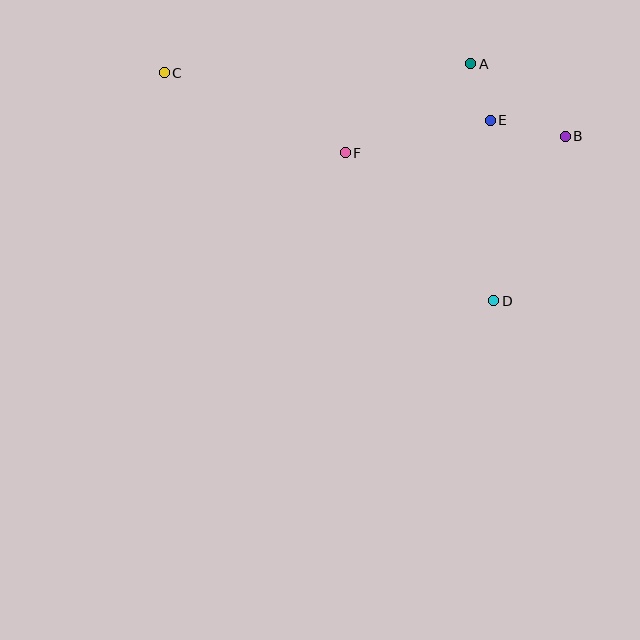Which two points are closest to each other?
Points A and E are closest to each other.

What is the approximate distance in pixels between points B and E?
The distance between B and E is approximately 77 pixels.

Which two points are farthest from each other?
Points B and C are farthest from each other.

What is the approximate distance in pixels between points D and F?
The distance between D and F is approximately 210 pixels.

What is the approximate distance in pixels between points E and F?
The distance between E and F is approximately 149 pixels.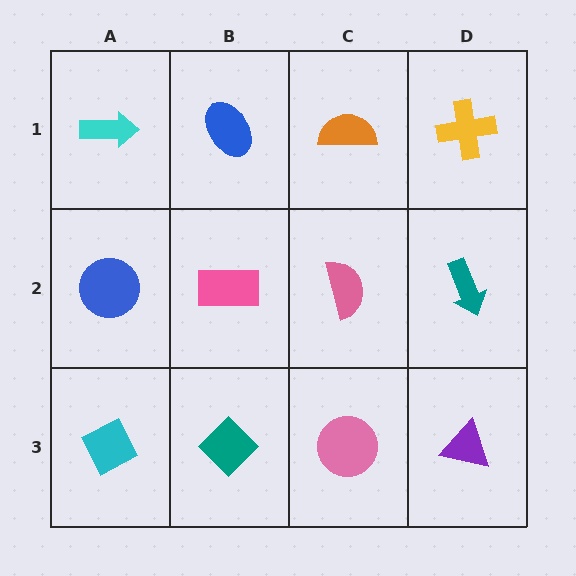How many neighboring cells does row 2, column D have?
3.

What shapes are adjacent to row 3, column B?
A pink rectangle (row 2, column B), a cyan diamond (row 3, column A), a pink circle (row 3, column C).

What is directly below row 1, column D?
A teal arrow.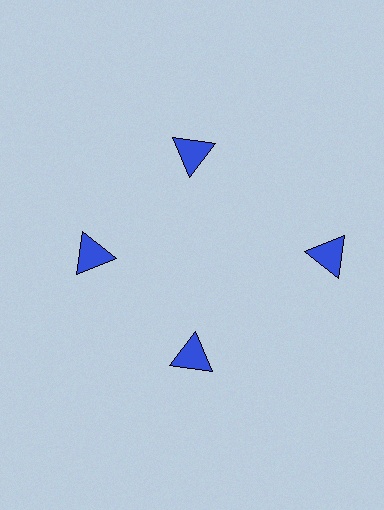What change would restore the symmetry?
The symmetry would be restored by moving it inward, back onto the ring so that all 4 triangles sit at equal angles and equal distance from the center.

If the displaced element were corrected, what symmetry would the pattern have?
It would have 4-fold rotational symmetry — the pattern would map onto itself every 90 degrees.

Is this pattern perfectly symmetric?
No. The 4 blue triangles are arranged in a ring, but one element near the 3 o'clock position is pushed outward from the center, breaking the 4-fold rotational symmetry.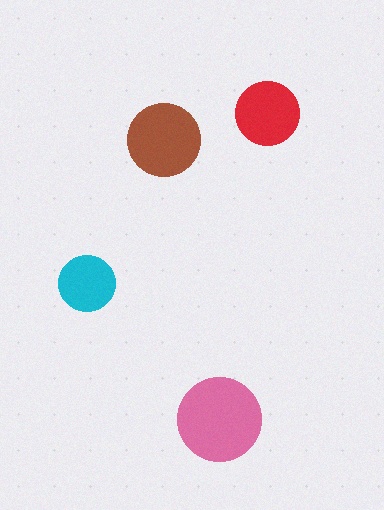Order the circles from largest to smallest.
the pink one, the brown one, the red one, the cyan one.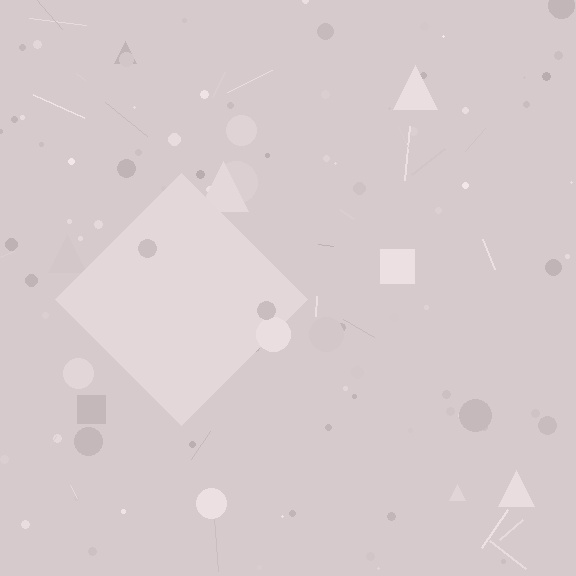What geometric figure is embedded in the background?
A diamond is embedded in the background.